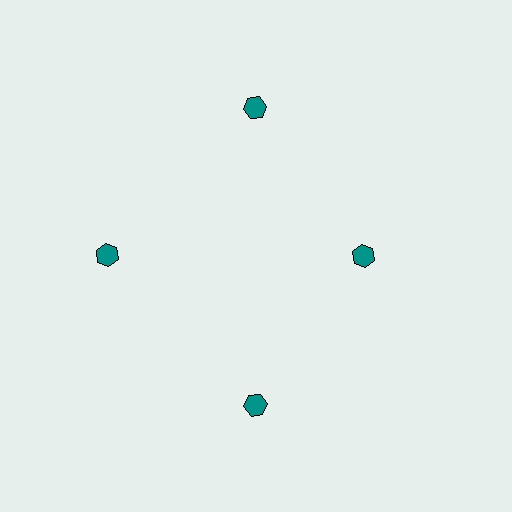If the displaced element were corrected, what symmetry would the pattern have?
It would have 4-fold rotational symmetry — the pattern would map onto itself every 90 degrees.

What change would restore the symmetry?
The symmetry would be restored by moving it outward, back onto the ring so that all 4 hexagons sit at equal angles and equal distance from the center.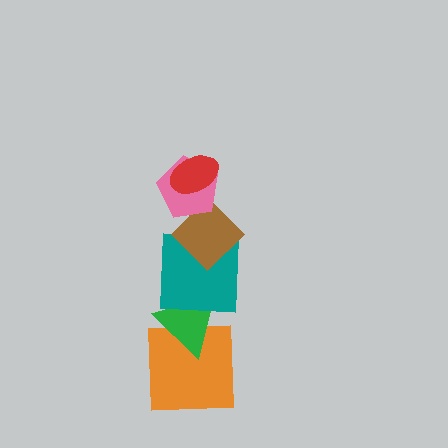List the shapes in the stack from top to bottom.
From top to bottom: the red ellipse, the pink pentagon, the brown diamond, the teal square, the green triangle, the orange square.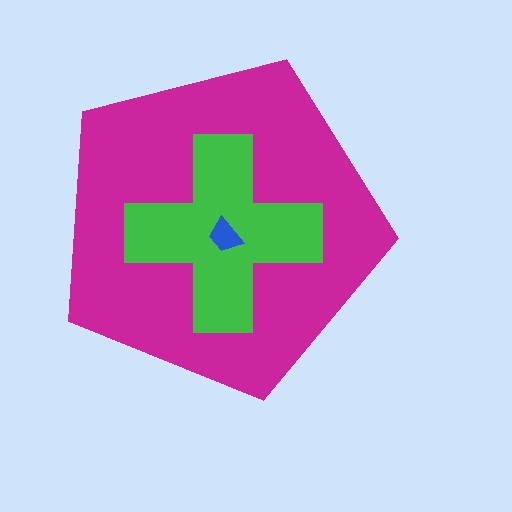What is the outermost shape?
The magenta pentagon.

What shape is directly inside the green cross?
The blue trapezoid.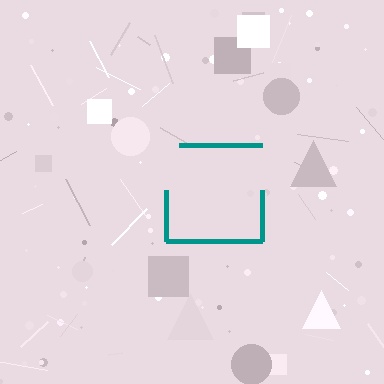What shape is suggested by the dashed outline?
The dashed outline suggests a square.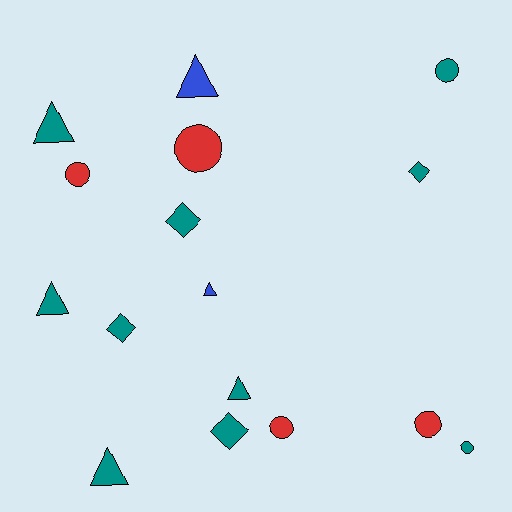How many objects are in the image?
There are 16 objects.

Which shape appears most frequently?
Circle, with 6 objects.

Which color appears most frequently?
Teal, with 10 objects.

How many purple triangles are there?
There are no purple triangles.